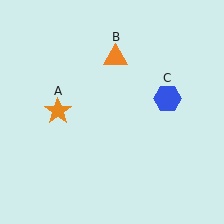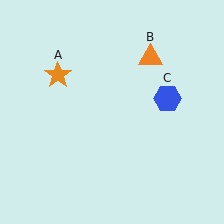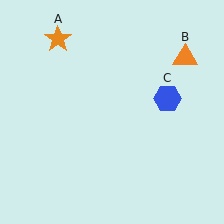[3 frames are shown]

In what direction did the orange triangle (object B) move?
The orange triangle (object B) moved right.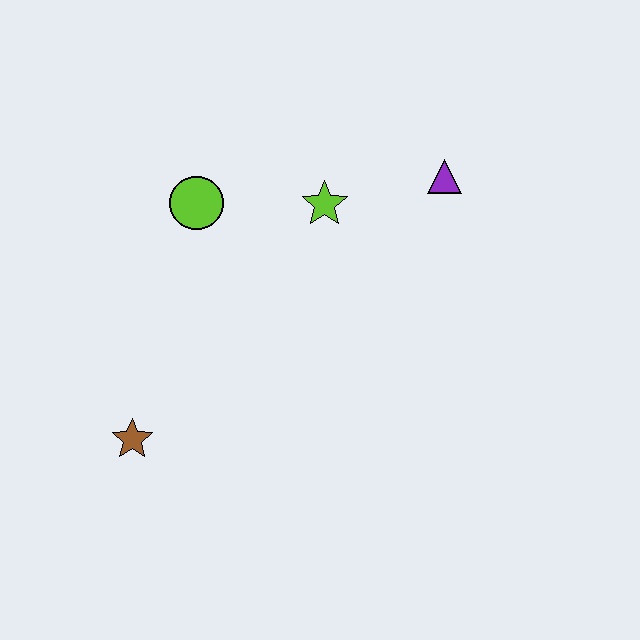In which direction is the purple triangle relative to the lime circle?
The purple triangle is to the right of the lime circle.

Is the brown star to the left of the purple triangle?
Yes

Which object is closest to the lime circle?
The lime star is closest to the lime circle.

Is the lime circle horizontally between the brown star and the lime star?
Yes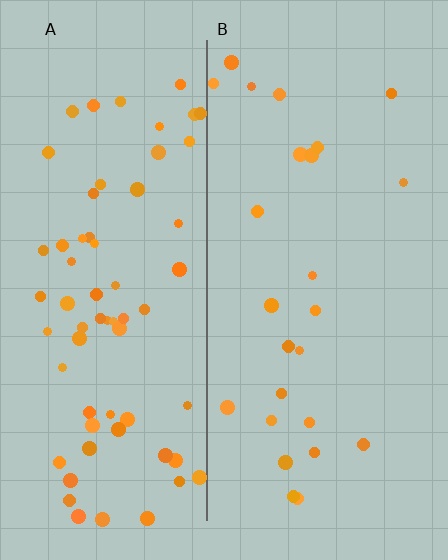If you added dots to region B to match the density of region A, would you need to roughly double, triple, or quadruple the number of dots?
Approximately triple.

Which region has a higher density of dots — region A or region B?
A (the left).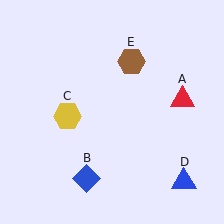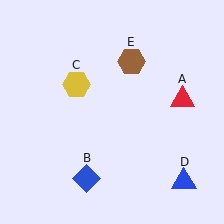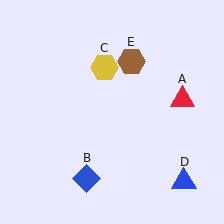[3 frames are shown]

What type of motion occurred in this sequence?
The yellow hexagon (object C) rotated clockwise around the center of the scene.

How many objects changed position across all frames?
1 object changed position: yellow hexagon (object C).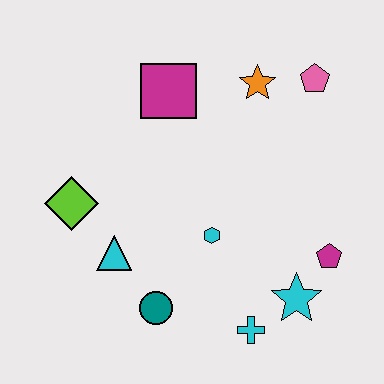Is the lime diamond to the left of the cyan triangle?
Yes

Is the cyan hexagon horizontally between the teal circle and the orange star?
Yes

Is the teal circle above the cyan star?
No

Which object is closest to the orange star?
The pink pentagon is closest to the orange star.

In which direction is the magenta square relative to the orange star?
The magenta square is to the left of the orange star.